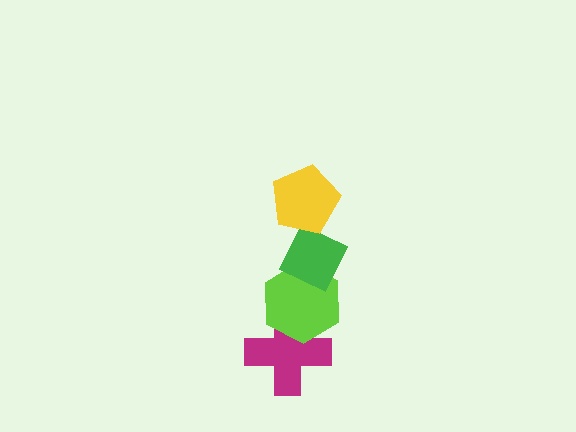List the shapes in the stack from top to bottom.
From top to bottom: the yellow pentagon, the green diamond, the lime hexagon, the magenta cross.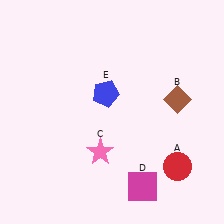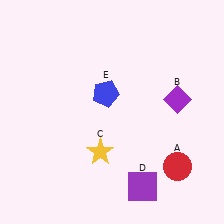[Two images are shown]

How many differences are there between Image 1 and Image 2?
There are 3 differences between the two images.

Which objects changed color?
B changed from brown to purple. C changed from pink to yellow. D changed from magenta to purple.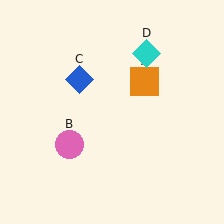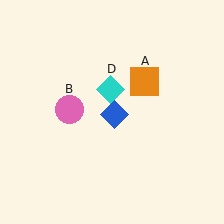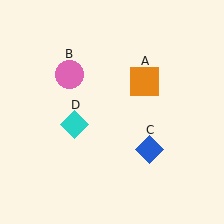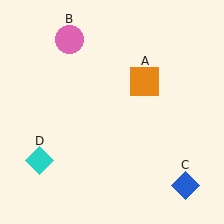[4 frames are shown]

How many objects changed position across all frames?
3 objects changed position: pink circle (object B), blue diamond (object C), cyan diamond (object D).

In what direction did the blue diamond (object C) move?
The blue diamond (object C) moved down and to the right.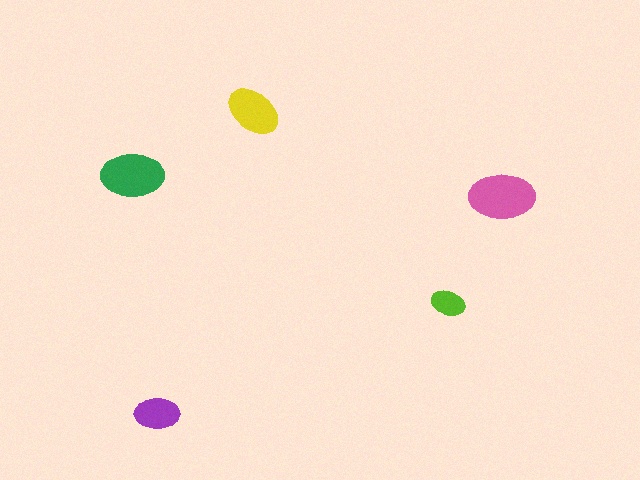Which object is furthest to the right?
The pink ellipse is rightmost.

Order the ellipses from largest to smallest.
the pink one, the green one, the yellow one, the purple one, the lime one.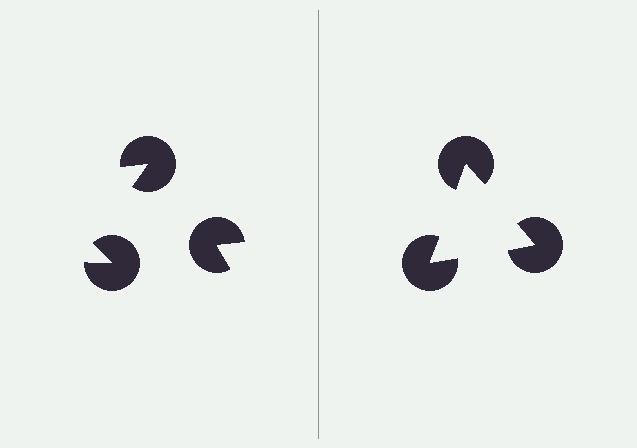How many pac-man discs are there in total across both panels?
6 — 3 on each side.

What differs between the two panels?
The pac-man discs are positioned identically on both sides; only the wedge orientations differ. On the right they align to a triangle; on the left they are misaligned.